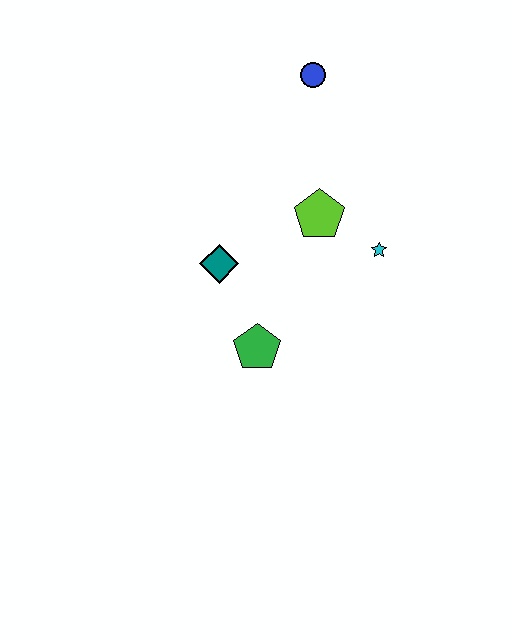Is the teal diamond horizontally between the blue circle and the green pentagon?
No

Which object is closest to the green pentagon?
The teal diamond is closest to the green pentagon.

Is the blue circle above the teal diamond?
Yes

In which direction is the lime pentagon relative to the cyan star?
The lime pentagon is to the left of the cyan star.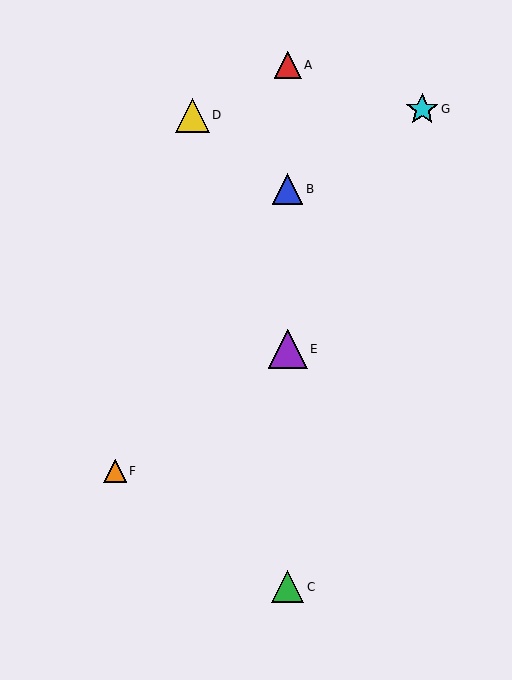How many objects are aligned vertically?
4 objects (A, B, C, E) are aligned vertically.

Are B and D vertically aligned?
No, B is at x≈288 and D is at x≈192.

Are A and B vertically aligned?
Yes, both are at x≈288.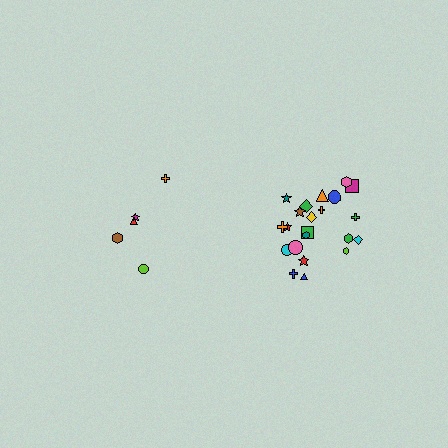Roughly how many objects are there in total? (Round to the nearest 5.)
Roughly 25 objects in total.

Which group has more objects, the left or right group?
The right group.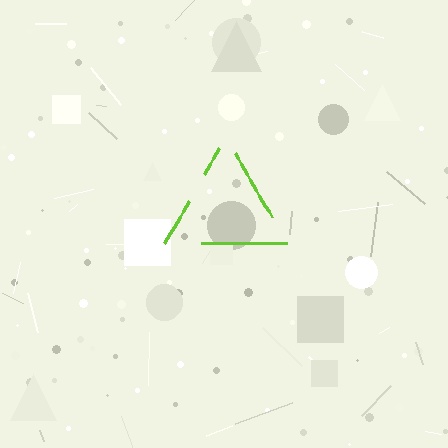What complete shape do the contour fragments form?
The contour fragments form a triangle.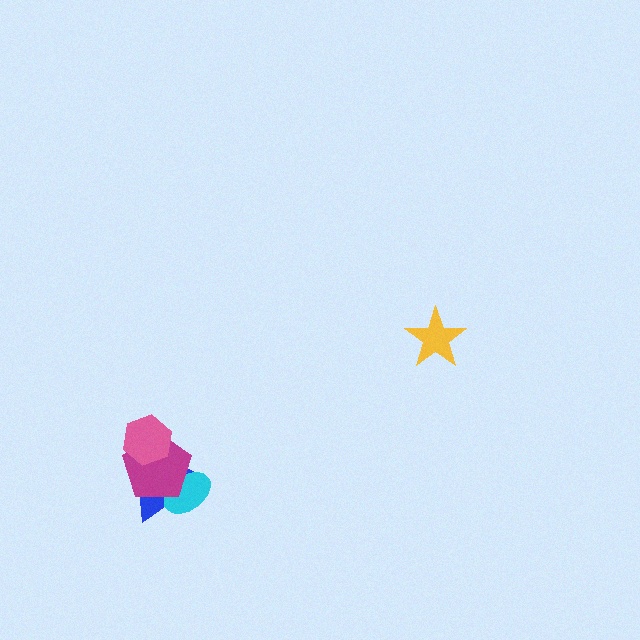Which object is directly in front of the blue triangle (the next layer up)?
The cyan ellipse is directly in front of the blue triangle.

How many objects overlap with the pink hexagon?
2 objects overlap with the pink hexagon.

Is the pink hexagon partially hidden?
No, no other shape covers it.